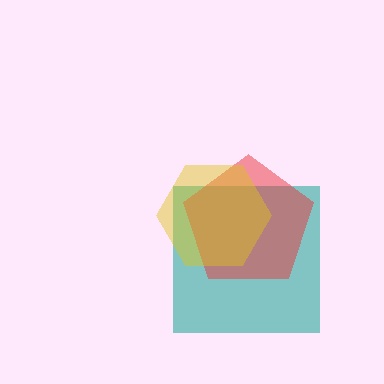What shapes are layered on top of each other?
The layered shapes are: a teal square, a red pentagon, a yellow hexagon.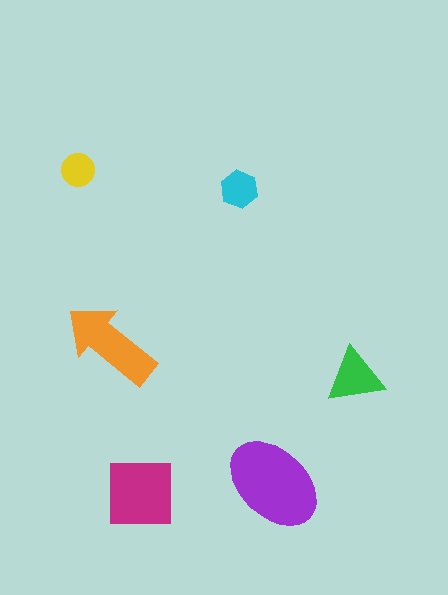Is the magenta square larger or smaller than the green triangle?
Larger.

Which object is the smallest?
The yellow circle.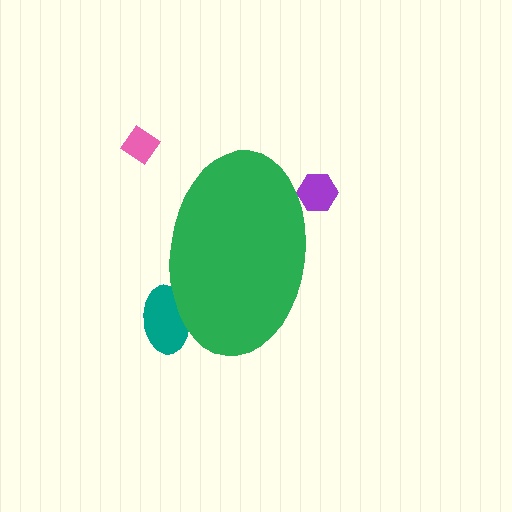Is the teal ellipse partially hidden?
Yes, the teal ellipse is partially hidden behind the green ellipse.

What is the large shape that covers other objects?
A green ellipse.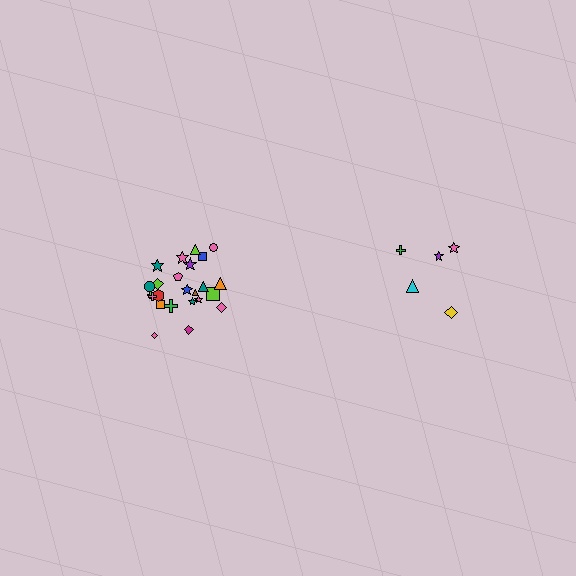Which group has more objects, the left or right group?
The left group.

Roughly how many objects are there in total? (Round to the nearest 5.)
Roughly 30 objects in total.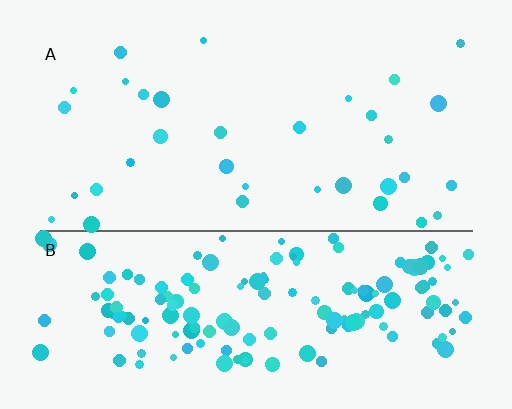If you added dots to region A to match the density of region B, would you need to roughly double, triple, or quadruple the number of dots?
Approximately quadruple.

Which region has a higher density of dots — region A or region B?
B (the bottom).